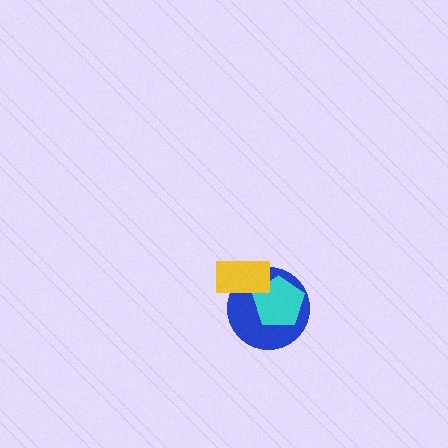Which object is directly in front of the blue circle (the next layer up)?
The cyan pentagon is directly in front of the blue circle.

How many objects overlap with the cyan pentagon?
2 objects overlap with the cyan pentagon.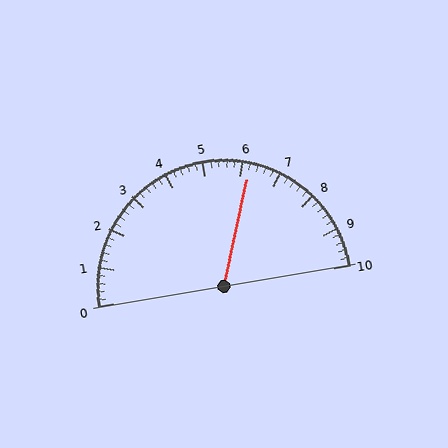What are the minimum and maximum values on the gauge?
The gauge ranges from 0 to 10.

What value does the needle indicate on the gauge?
The needle indicates approximately 6.2.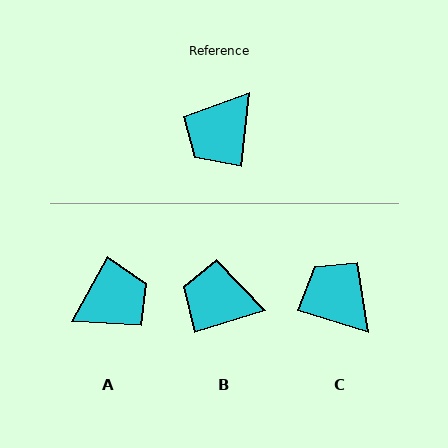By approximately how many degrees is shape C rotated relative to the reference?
Approximately 101 degrees clockwise.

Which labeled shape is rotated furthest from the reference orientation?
A, about 157 degrees away.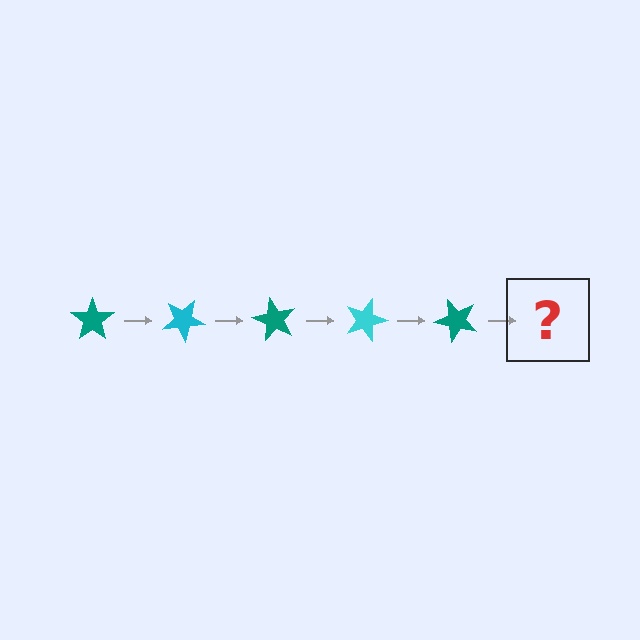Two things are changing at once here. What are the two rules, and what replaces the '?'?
The two rules are that it rotates 30 degrees each step and the color cycles through teal and cyan. The '?' should be a cyan star, rotated 150 degrees from the start.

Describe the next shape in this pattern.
It should be a cyan star, rotated 150 degrees from the start.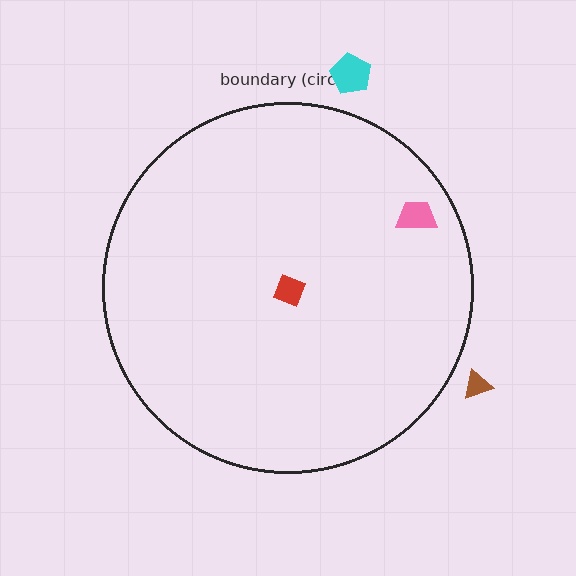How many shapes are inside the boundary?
2 inside, 2 outside.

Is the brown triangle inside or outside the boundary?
Outside.